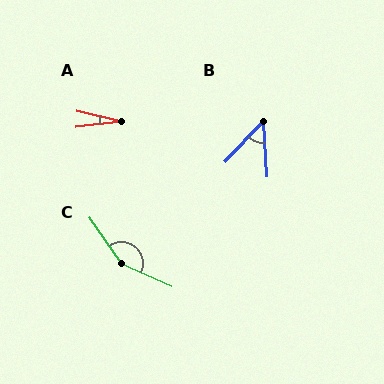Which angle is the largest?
C, at approximately 148 degrees.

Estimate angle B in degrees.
Approximately 46 degrees.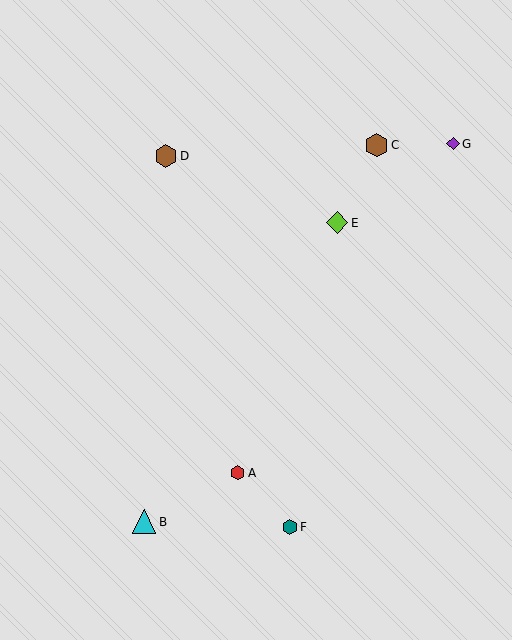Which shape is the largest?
The cyan triangle (labeled B) is the largest.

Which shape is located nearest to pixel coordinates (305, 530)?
The teal hexagon (labeled F) at (290, 527) is nearest to that location.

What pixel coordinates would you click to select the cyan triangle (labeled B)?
Click at (144, 522) to select the cyan triangle B.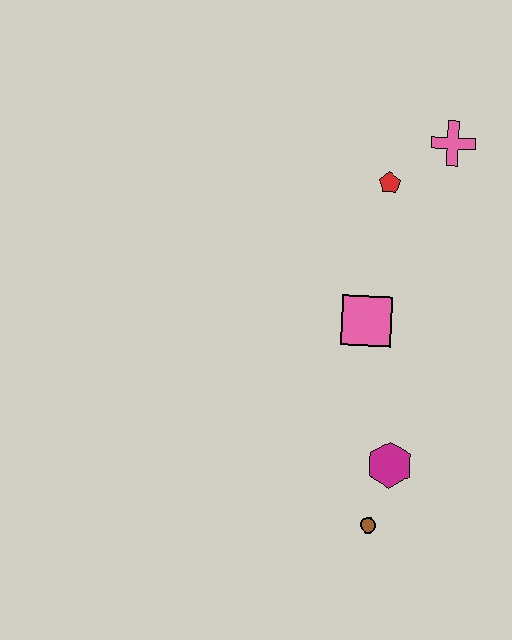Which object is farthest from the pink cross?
The brown circle is farthest from the pink cross.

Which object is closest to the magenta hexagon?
The brown circle is closest to the magenta hexagon.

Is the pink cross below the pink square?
No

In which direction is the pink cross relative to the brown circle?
The pink cross is above the brown circle.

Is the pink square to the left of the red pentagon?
Yes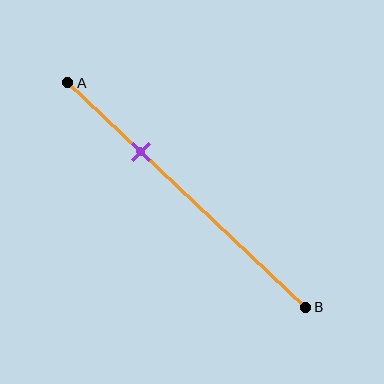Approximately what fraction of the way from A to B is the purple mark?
The purple mark is approximately 30% of the way from A to B.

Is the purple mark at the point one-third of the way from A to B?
Yes, the mark is approximately at the one-third point.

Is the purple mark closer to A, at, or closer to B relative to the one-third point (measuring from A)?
The purple mark is approximately at the one-third point of segment AB.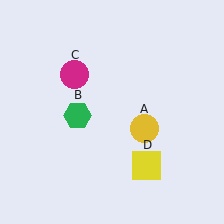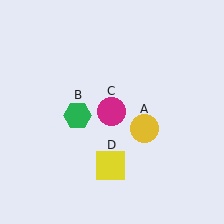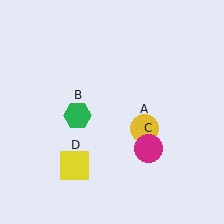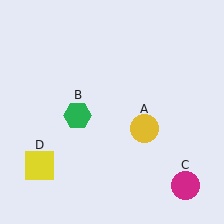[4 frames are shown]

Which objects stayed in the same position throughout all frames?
Yellow circle (object A) and green hexagon (object B) remained stationary.